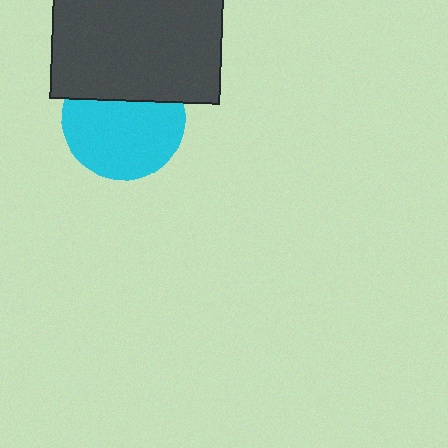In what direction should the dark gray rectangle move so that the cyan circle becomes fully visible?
The dark gray rectangle should move up. That is the shortest direction to clear the overlap and leave the cyan circle fully visible.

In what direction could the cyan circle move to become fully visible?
The cyan circle could move down. That would shift it out from behind the dark gray rectangle entirely.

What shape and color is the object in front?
The object in front is a dark gray rectangle.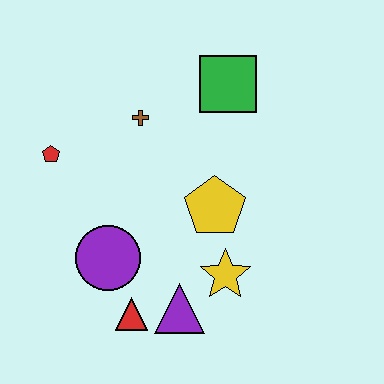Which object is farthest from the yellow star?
The red pentagon is farthest from the yellow star.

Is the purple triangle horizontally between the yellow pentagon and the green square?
No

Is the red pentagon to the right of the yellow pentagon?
No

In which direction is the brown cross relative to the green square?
The brown cross is to the left of the green square.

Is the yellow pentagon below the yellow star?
No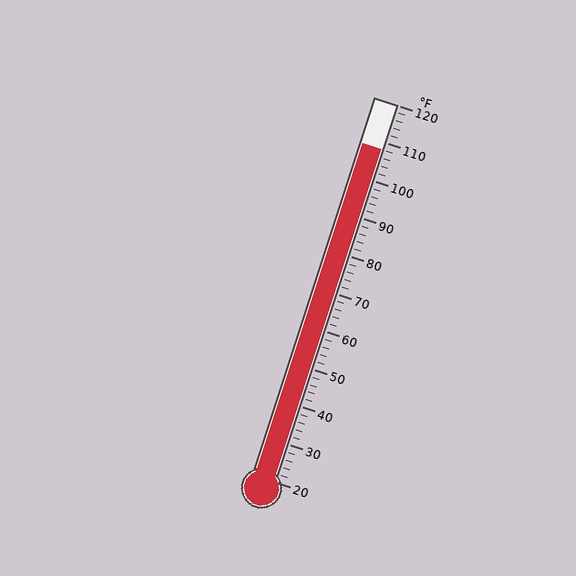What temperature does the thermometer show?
The thermometer shows approximately 108°F.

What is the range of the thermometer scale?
The thermometer scale ranges from 20°F to 120°F.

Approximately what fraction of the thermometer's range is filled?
The thermometer is filled to approximately 90% of its range.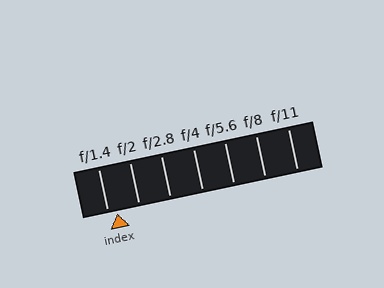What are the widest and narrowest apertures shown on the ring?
The widest aperture shown is f/1.4 and the narrowest is f/11.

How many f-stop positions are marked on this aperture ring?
There are 7 f-stop positions marked.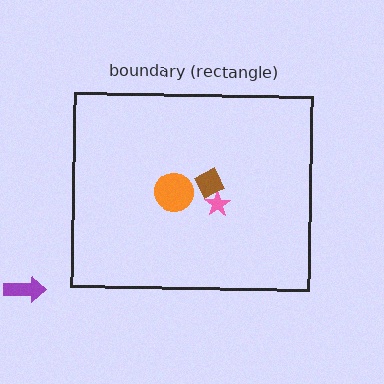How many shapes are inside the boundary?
3 inside, 1 outside.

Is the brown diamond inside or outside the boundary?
Inside.